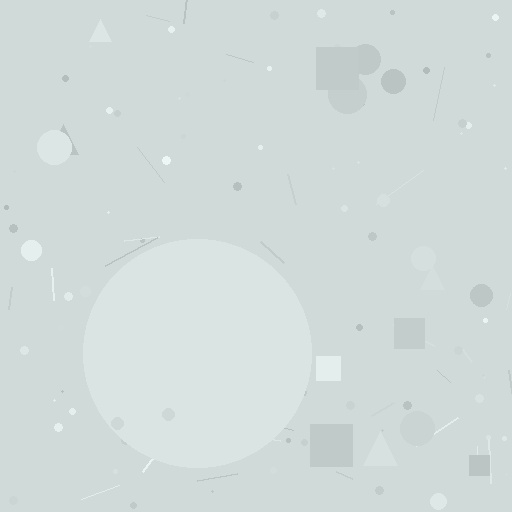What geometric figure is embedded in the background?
A circle is embedded in the background.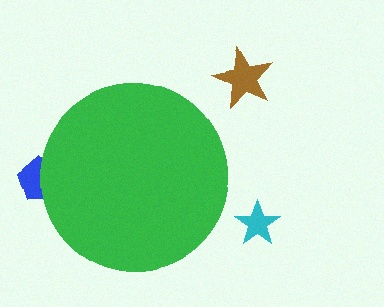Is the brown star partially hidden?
No, the brown star is fully visible.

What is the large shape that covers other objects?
A green circle.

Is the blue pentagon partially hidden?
Yes, the blue pentagon is partially hidden behind the green circle.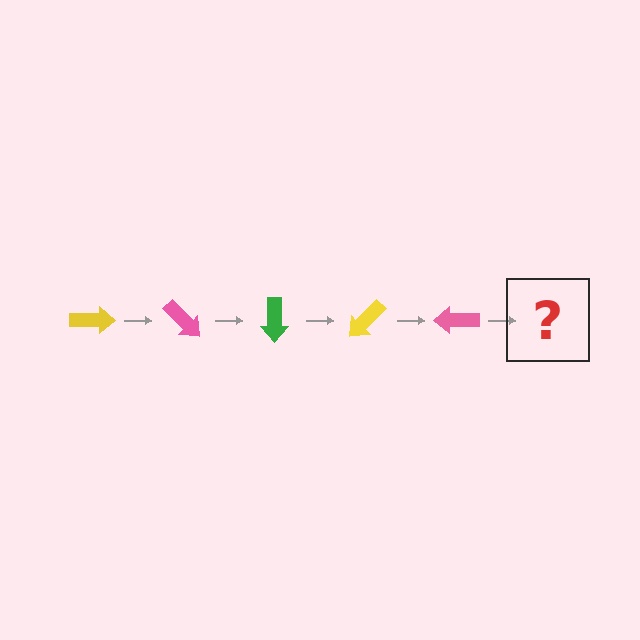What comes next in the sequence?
The next element should be a green arrow, rotated 225 degrees from the start.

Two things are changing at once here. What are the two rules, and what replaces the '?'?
The two rules are that it rotates 45 degrees each step and the color cycles through yellow, pink, and green. The '?' should be a green arrow, rotated 225 degrees from the start.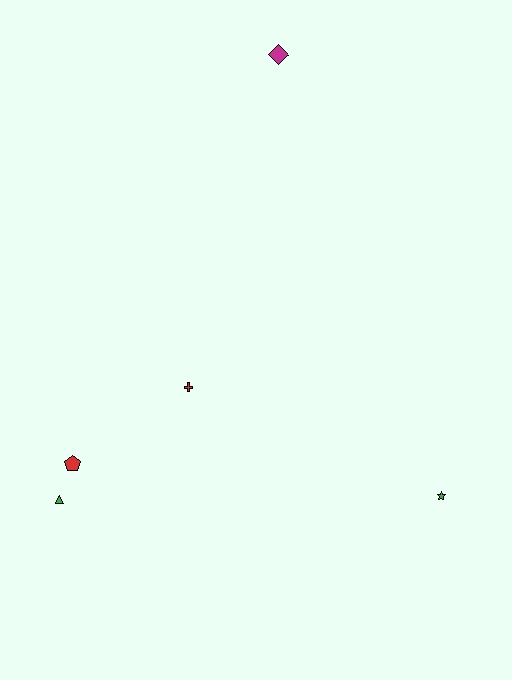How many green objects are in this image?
There are 2 green objects.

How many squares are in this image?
There are no squares.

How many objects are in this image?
There are 5 objects.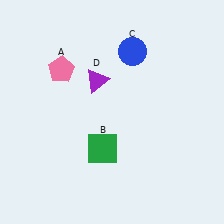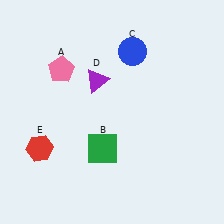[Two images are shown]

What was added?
A red hexagon (E) was added in Image 2.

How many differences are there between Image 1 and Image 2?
There is 1 difference between the two images.